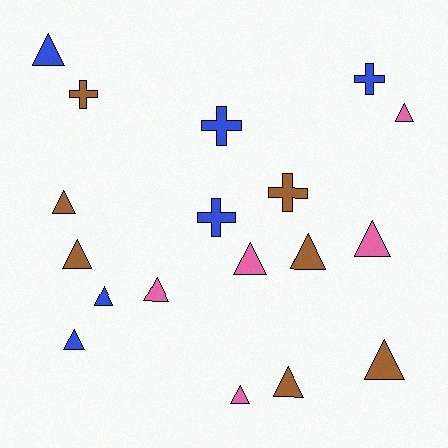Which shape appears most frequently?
Triangle, with 13 objects.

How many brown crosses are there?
There are 2 brown crosses.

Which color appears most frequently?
Brown, with 7 objects.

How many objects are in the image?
There are 18 objects.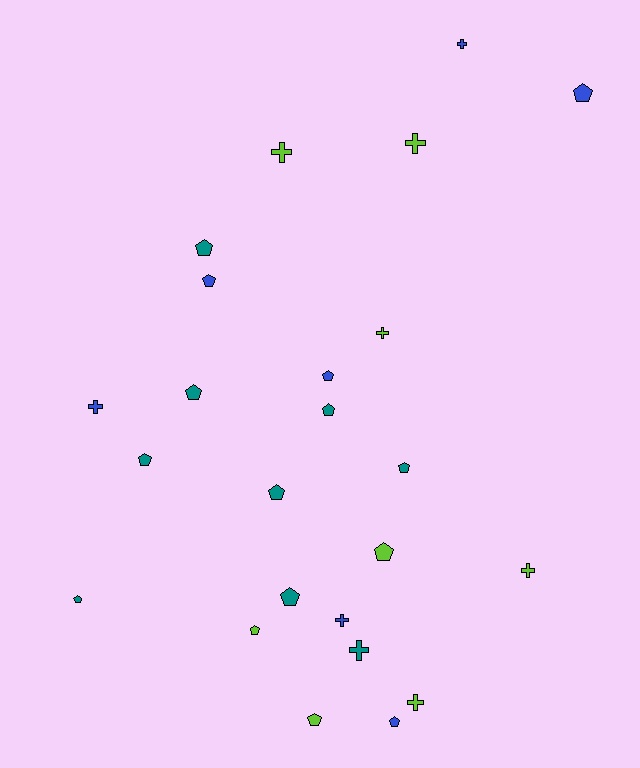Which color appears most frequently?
Teal, with 9 objects.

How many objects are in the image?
There are 24 objects.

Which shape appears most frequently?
Pentagon, with 15 objects.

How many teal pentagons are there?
There are 8 teal pentagons.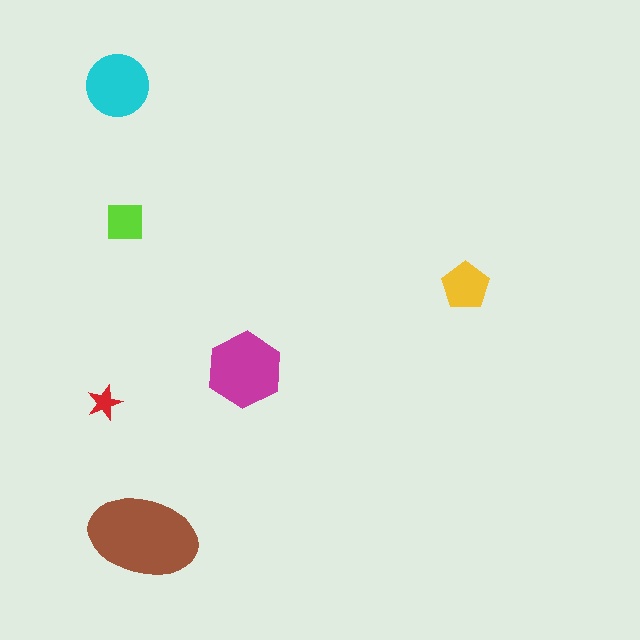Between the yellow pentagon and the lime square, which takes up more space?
The yellow pentagon.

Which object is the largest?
The brown ellipse.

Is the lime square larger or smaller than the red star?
Larger.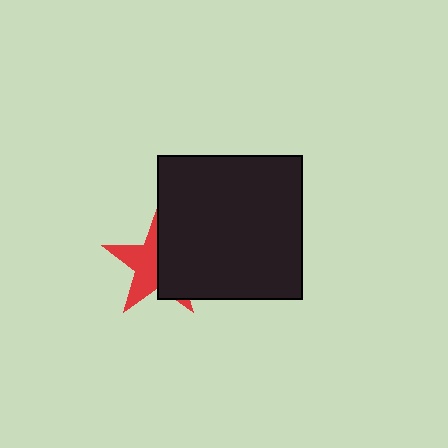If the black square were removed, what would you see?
You would see the complete red star.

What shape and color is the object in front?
The object in front is a black square.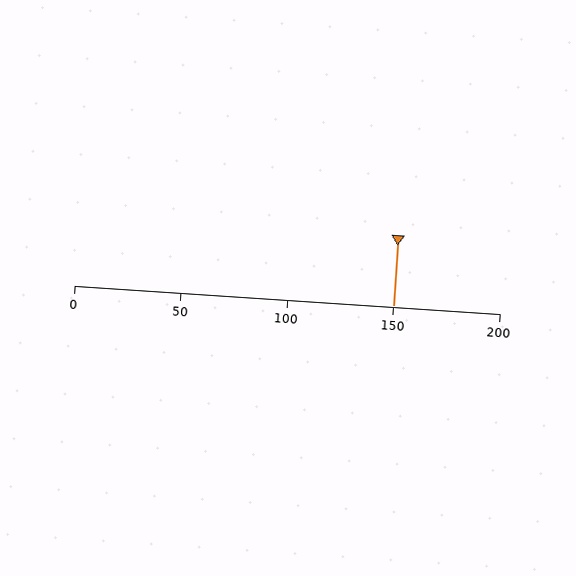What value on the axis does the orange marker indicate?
The marker indicates approximately 150.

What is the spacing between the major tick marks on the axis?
The major ticks are spaced 50 apart.